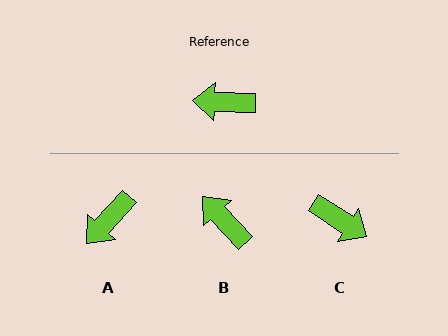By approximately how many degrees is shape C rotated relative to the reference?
Approximately 150 degrees counter-clockwise.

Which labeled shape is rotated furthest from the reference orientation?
C, about 150 degrees away.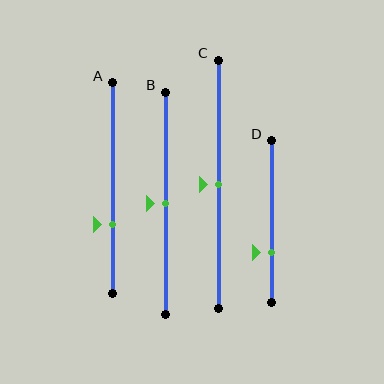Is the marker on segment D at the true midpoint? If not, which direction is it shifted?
No, the marker on segment D is shifted downward by about 19% of the segment length.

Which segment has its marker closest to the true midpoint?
Segment B has its marker closest to the true midpoint.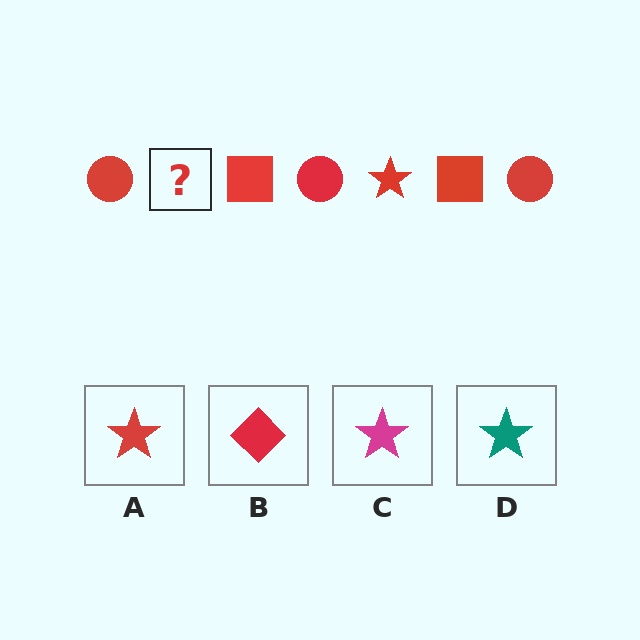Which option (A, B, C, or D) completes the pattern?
A.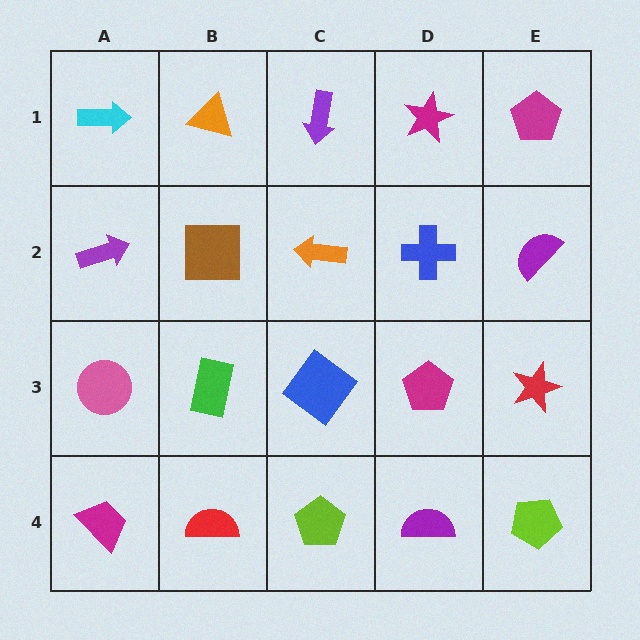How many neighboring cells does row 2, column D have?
4.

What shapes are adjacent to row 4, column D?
A magenta pentagon (row 3, column D), a lime pentagon (row 4, column C), a lime pentagon (row 4, column E).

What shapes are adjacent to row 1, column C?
An orange arrow (row 2, column C), an orange triangle (row 1, column B), a magenta star (row 1, column D).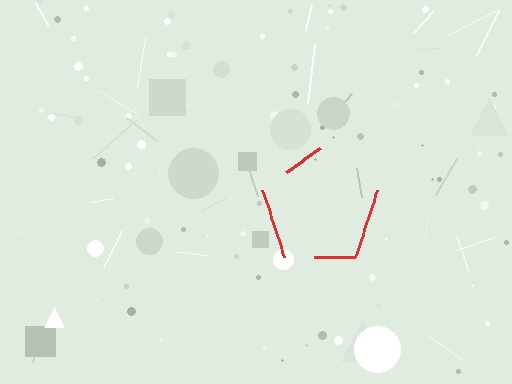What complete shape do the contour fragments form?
The contour fragments form a pentagon.